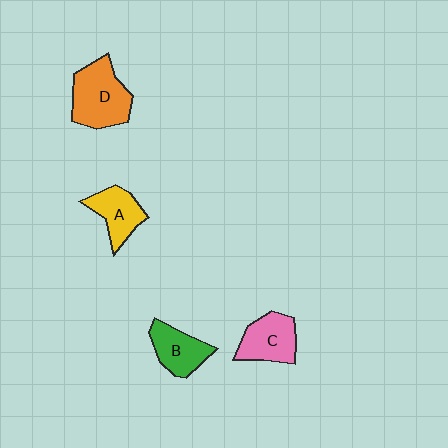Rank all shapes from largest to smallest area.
From largest to smallest: D (orange), C (pink), B (green), A (yellow).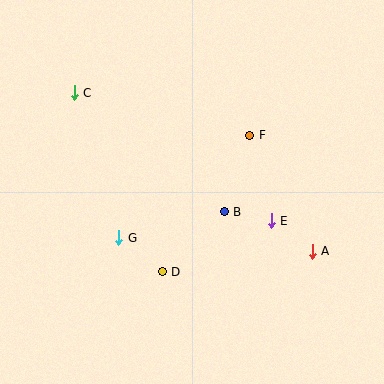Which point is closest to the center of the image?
Point B at (224, 212) is closest to the center.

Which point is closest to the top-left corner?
Point C is closest to the top-left corner.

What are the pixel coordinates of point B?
Point B is at (224, 212).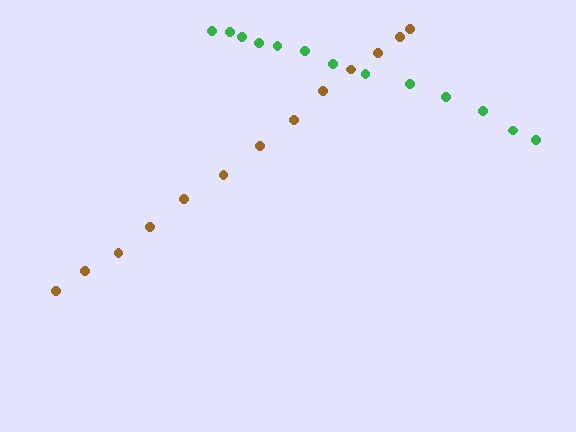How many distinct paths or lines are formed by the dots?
There are 2 distinct paths.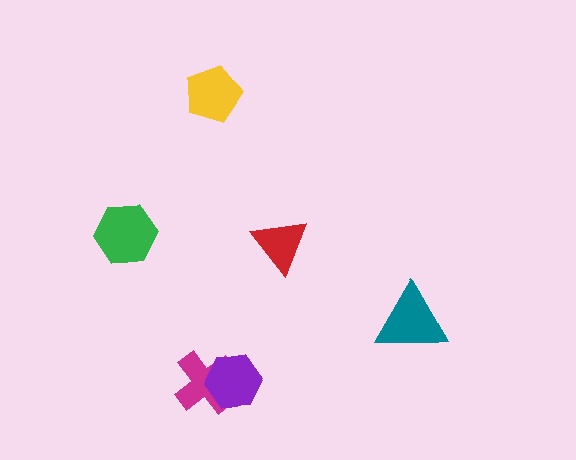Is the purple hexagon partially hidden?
No, no other shape covers it.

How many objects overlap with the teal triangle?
0 objects overlap with the teal triangle.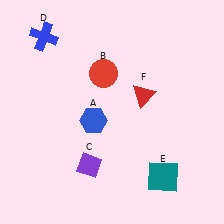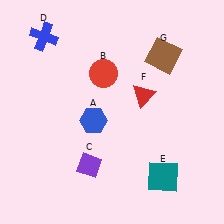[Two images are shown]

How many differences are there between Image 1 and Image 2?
There is 1 difference between the two images.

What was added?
A brown square (G) was added in Image 2.